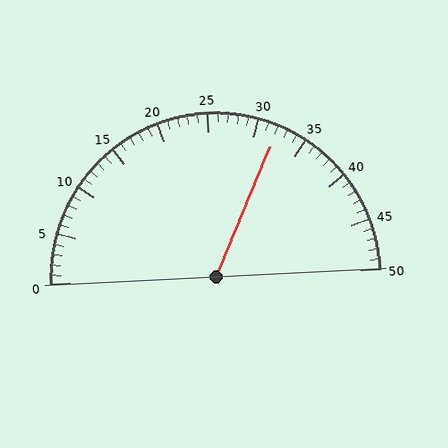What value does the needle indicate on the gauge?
The needle indicates approximately 32.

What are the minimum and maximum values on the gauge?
The gauge ranges from 0 to 50.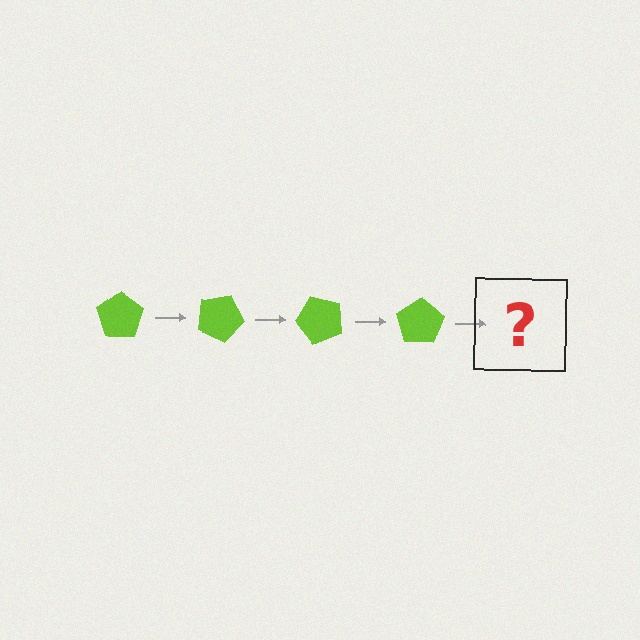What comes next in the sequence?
The next element should be a lime pentagon rotated 100 degrees.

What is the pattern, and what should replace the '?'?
The pattern is that the pentagon rotates 25 degrees each step. The '?' should be a lime pentagon rotated 100 degrees.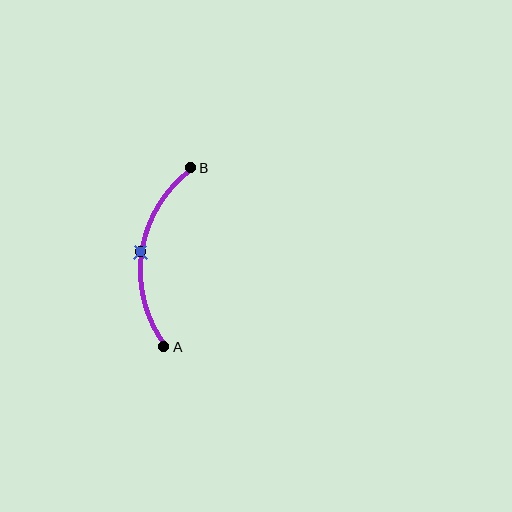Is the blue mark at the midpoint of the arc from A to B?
Yes. The blue mark lies on the arc at equal arc-length from both A and B — it is the arc midpoint.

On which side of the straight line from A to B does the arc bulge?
The arc bulges to the left of the straight line connecting A and B.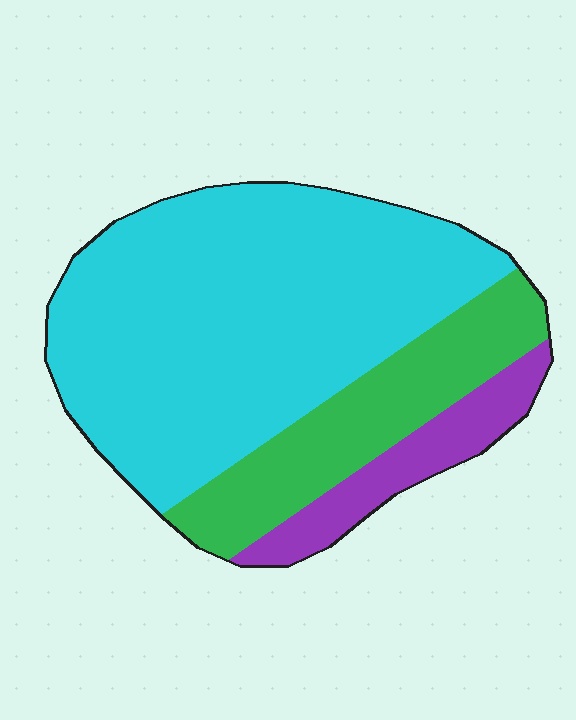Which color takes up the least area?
Purple, at roughly 10%.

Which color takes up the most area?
Cyan, at roughly 65%.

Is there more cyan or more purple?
Cyan.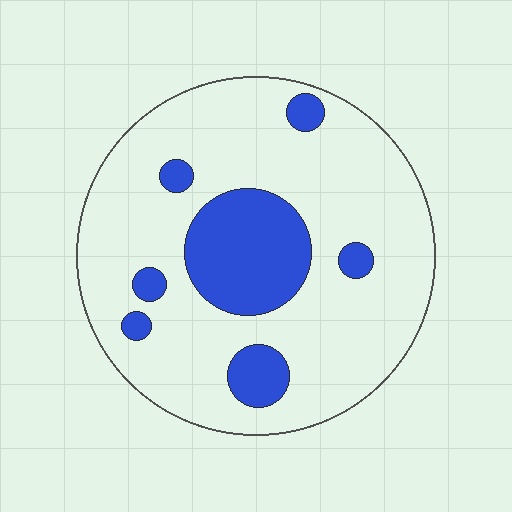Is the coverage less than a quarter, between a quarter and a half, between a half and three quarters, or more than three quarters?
Less than a quarter.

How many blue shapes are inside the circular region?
7.